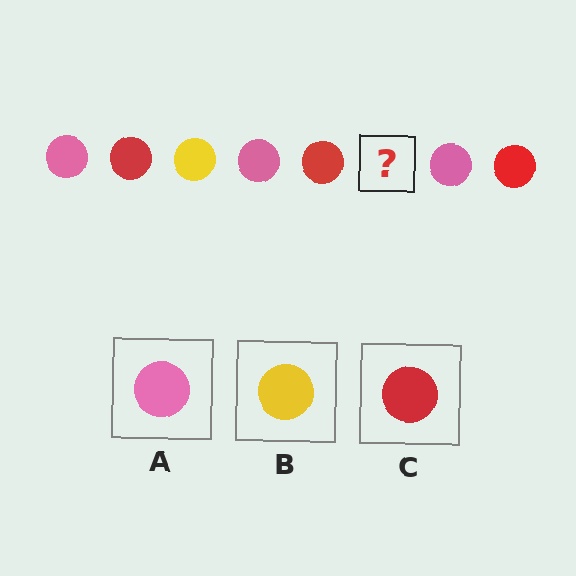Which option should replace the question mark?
Option B.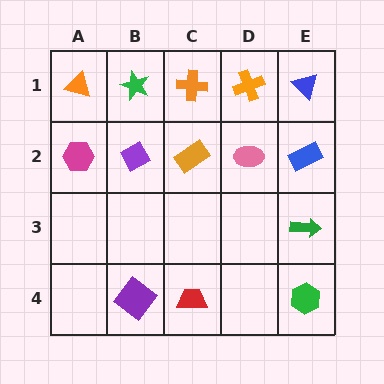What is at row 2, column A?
A magenta hexagon.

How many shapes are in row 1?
5 shapes.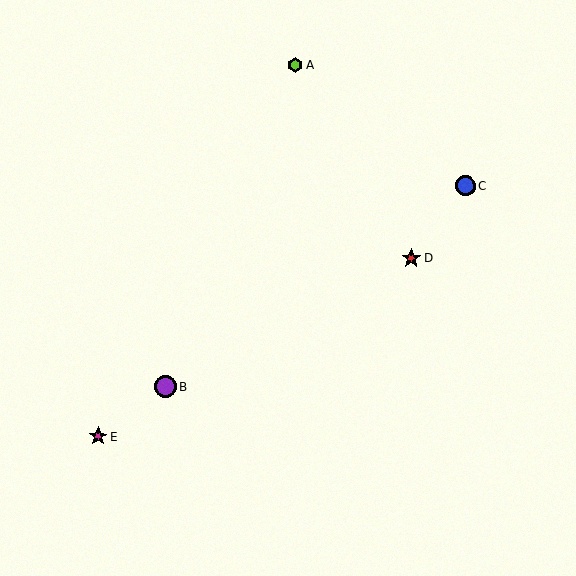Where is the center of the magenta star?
The center of the magenta star is at (98, 437).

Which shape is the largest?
The purple circle (labeled B) is the largest.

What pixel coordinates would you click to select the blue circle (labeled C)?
Click at (466, 186) to select the blue circle C.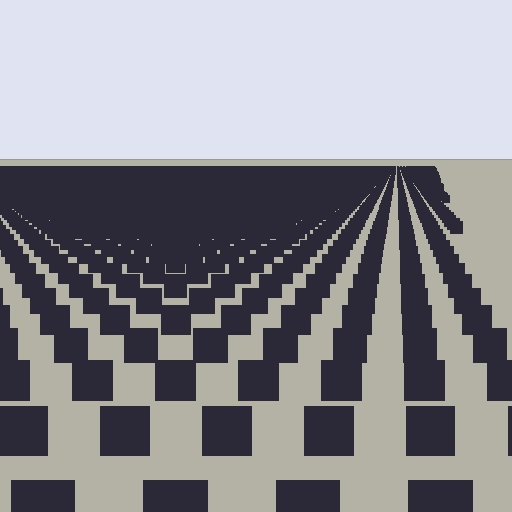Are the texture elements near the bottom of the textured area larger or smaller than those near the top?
Larger. Near the bottom, elements are closer to the viewer and appear at a bigger on-screen size.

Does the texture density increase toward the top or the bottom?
Density increases toward the top.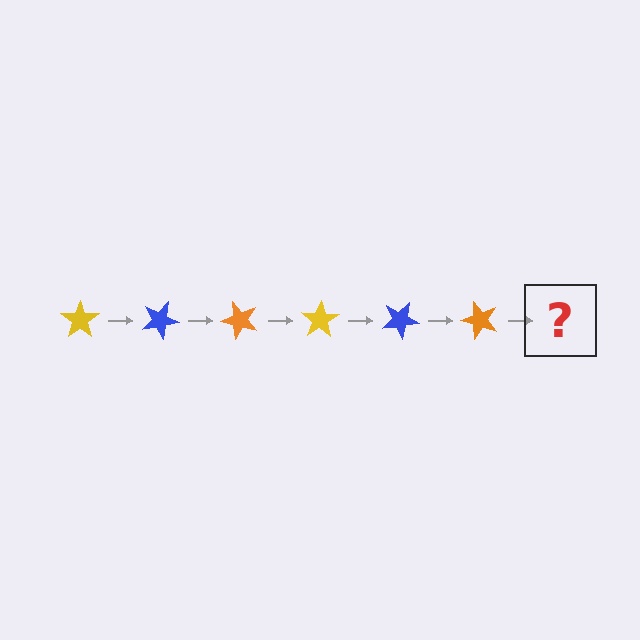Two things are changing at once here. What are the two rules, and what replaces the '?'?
The two rules are that it rotates 25 degrees each step and the color cycles through yellow, blue, and orange. The '?' should be a yellow star, rotated 150 degrees from the start.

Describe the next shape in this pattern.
It should be a yellow star, rotated 150 degrees from the start.